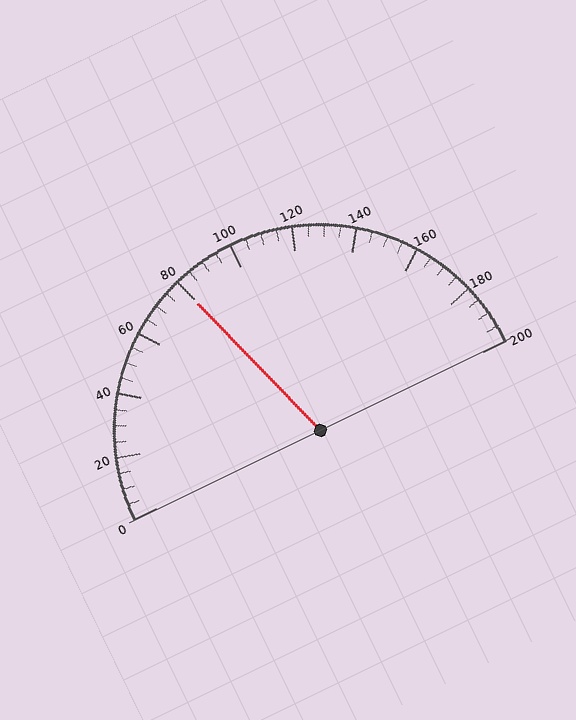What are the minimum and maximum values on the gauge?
The gauge ranges from 0 to 200.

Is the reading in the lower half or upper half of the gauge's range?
The reading is in the lower half of the range (0 to 200).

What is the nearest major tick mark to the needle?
The nearest major tick mark is 80.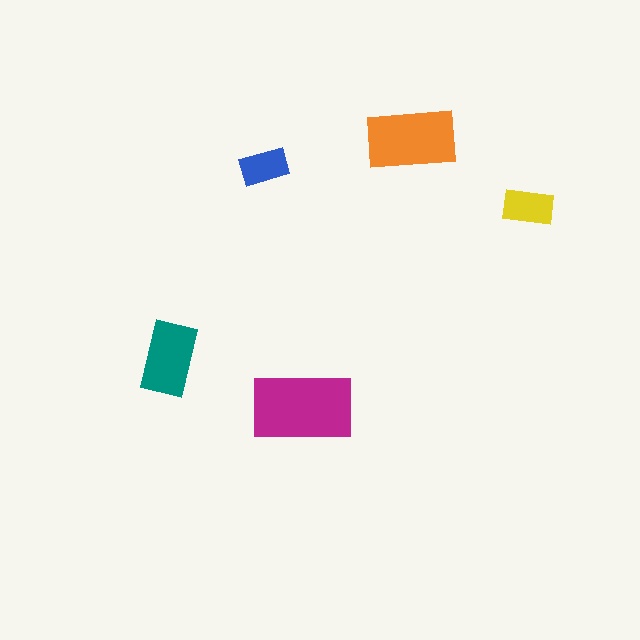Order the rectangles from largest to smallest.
the magenta one, the orange one, the teal one, the yellow one, the blue one.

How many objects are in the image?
There are 5 objects in the image.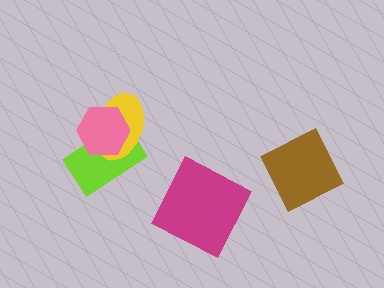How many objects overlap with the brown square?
0 objects overlap with the brown square.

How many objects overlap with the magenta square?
0 objects overlap with the magenta square.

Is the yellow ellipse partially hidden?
Yes, it is partially covered by another shape.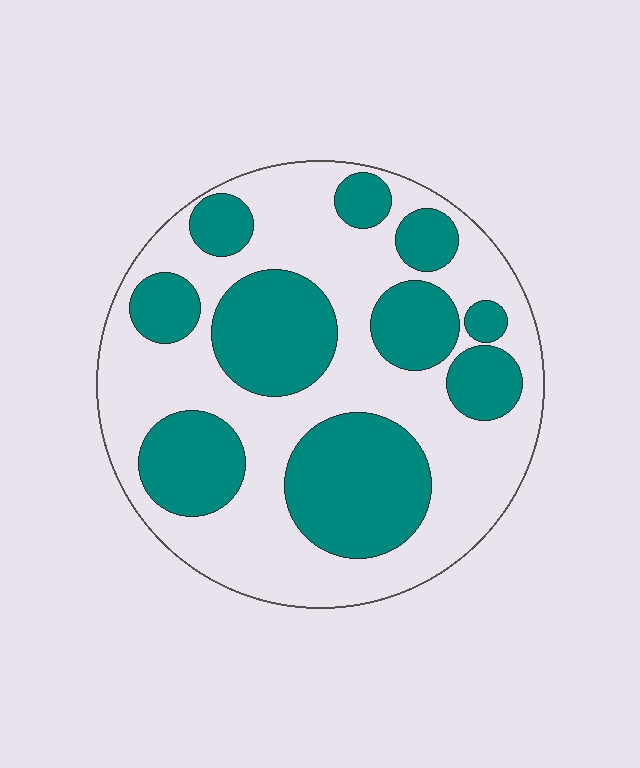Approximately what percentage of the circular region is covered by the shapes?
Approximately 40%.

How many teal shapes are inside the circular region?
10.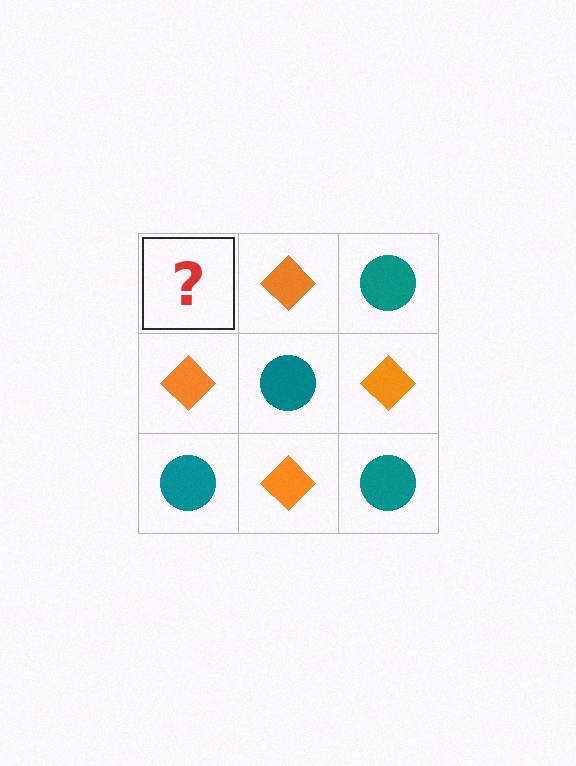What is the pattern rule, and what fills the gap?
The rule is that it alternates teal circle and orange diamond in a checkerboard pattern. The gap should be filled with a teal circle.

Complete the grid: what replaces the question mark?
The question mark should be replaced with a teal circle.